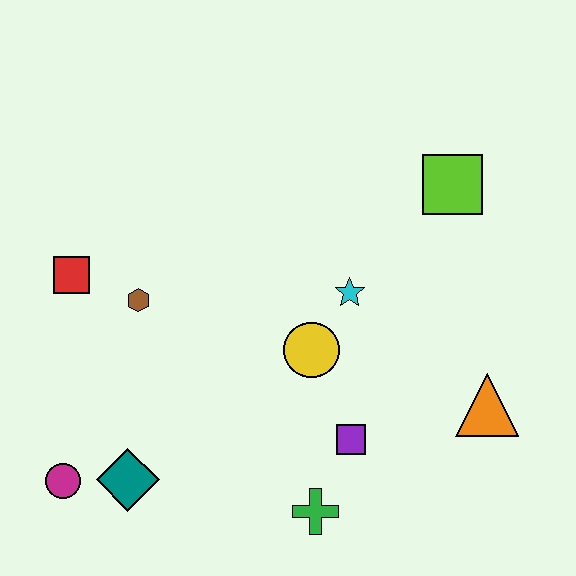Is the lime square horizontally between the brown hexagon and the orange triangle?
Yes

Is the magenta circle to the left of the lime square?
Yes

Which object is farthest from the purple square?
The red square is farthest from the purple square.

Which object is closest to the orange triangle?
The purple square is closest to the orange triangle.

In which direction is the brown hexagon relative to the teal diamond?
The brown hexagon is above the teal diamond.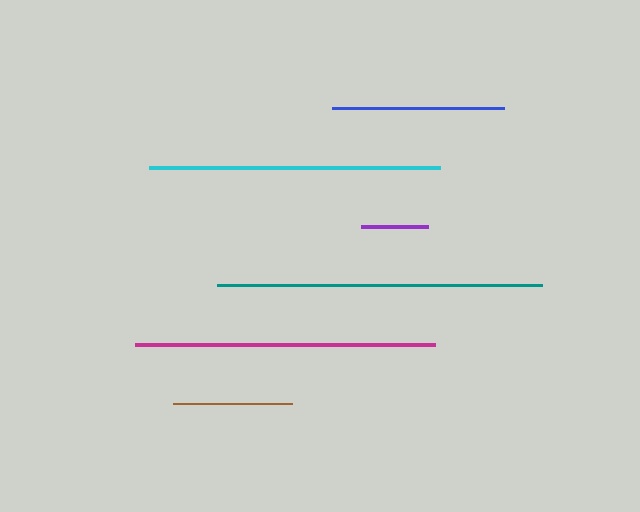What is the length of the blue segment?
The blue segment is approximately 172 pixels long.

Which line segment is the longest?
The teal line is the longest at approximately 325 pixels.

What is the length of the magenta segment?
The magenta segment is approximately 300 pixels long.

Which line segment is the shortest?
The purple line is the shortest at approximately 66 pixels.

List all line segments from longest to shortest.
From longest to shortest: teal, magenta, cyan, blue, brown, purple.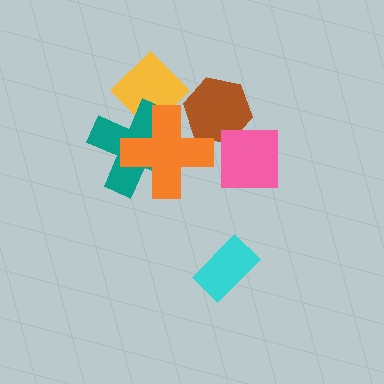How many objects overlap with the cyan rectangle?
0 objects overlap with the cyan rectangle.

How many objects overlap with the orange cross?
3 objects overlap with the orange cross.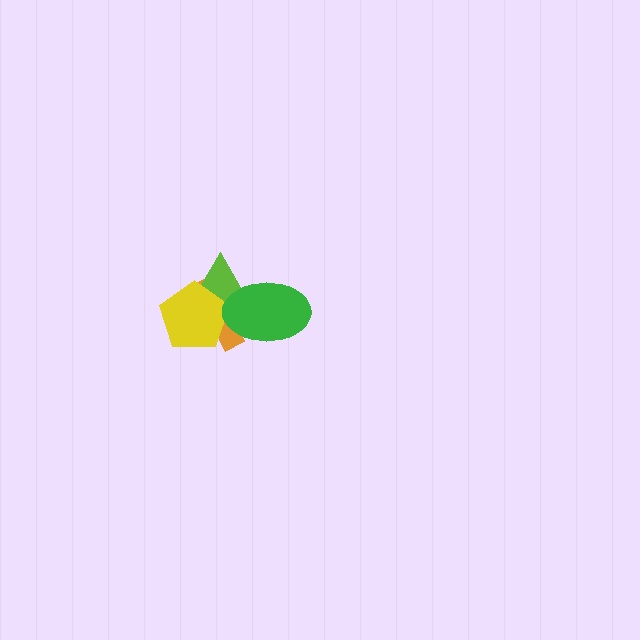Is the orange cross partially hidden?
Yes, it is partially covered by another shape.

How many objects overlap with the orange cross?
3 objects overlap with the orange cross.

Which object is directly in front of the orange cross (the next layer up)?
The lime triangle is directly in front of the orange cross.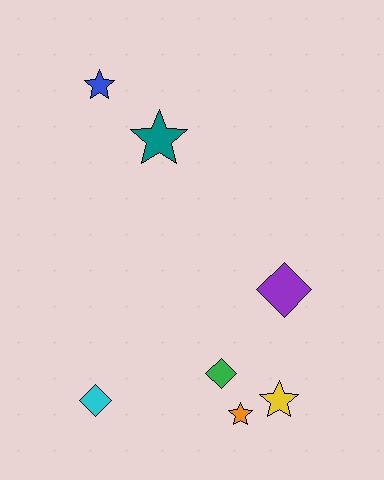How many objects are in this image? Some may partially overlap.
There are 7 objects.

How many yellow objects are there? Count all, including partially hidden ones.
There is 1 yellow object.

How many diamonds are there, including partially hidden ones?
There are 3 diamonds.